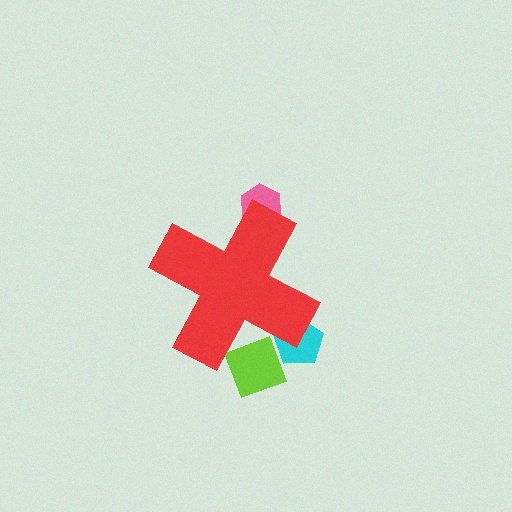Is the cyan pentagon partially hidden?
Yes, the cyan pentagon is partially hidden behind the red cross.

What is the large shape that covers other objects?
A red cross.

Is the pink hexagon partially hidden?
Yes, the pink hexagon is partially hidden behind the red cross.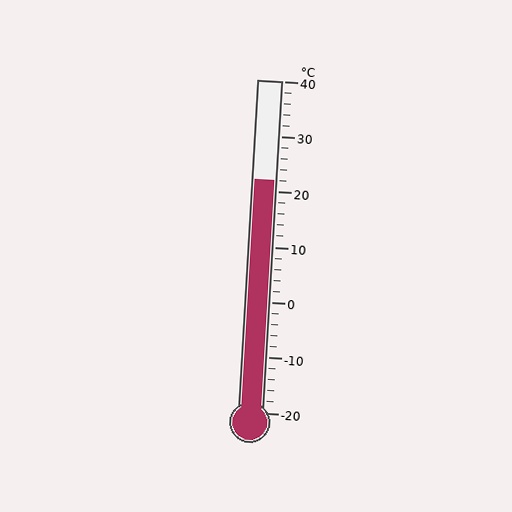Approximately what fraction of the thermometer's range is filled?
The thermometer is filled to approximately 70% of its range.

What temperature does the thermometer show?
The thermometer shows approximately 22°C.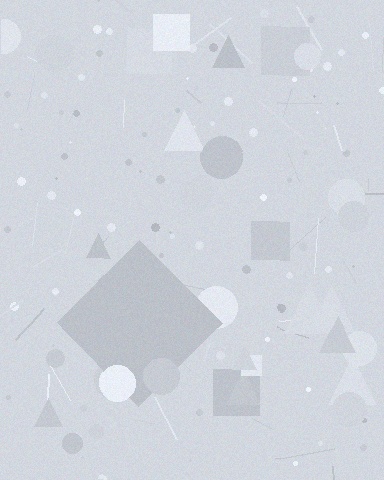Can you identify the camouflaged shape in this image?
The camouflaged shape is a diamond.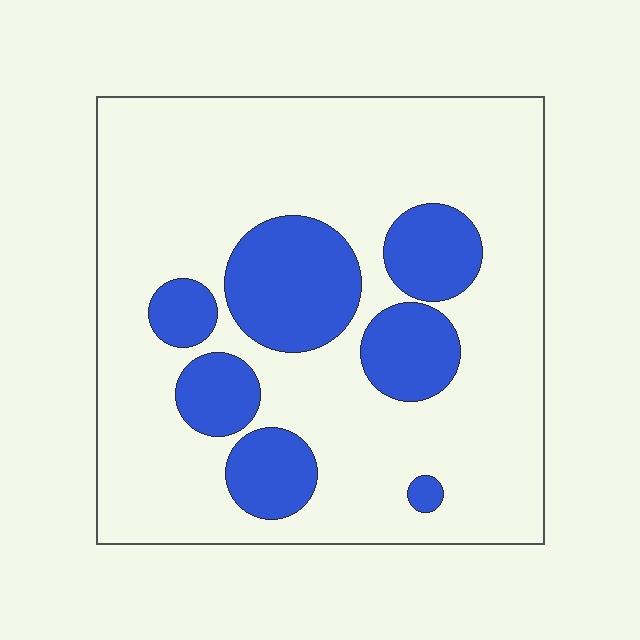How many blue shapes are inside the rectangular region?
7.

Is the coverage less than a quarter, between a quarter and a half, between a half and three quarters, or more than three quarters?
Less than a quarter.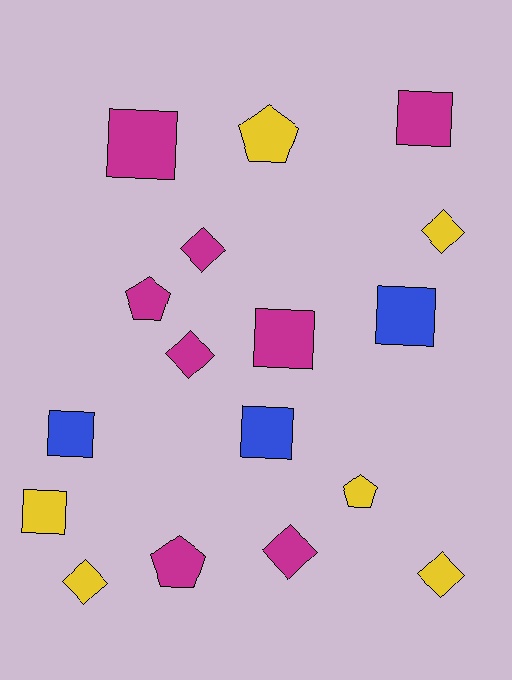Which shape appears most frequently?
Square, with 7 objects.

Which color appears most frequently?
Magenta, with 8 objects.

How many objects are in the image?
There are 17 objects.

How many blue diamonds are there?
There are no blue diamonds.